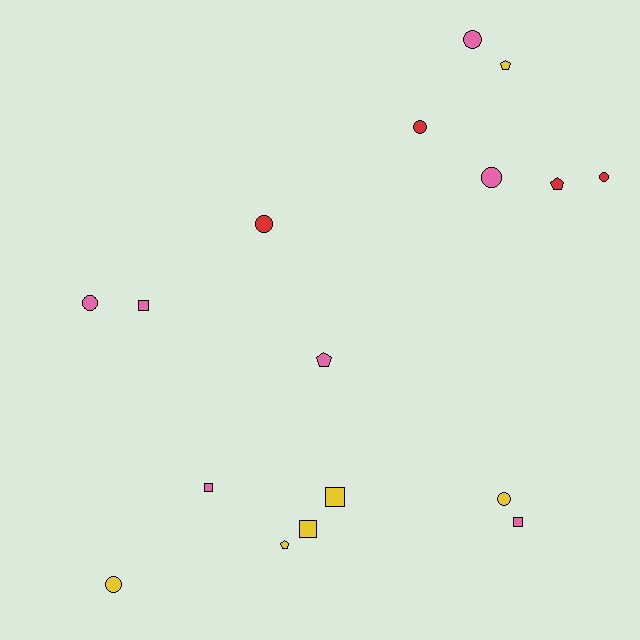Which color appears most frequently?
Pink, with 7 objects.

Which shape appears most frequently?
Circle, with 8 objects.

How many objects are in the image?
There are 17 objects.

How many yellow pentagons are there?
There are 2 yellow pentagons.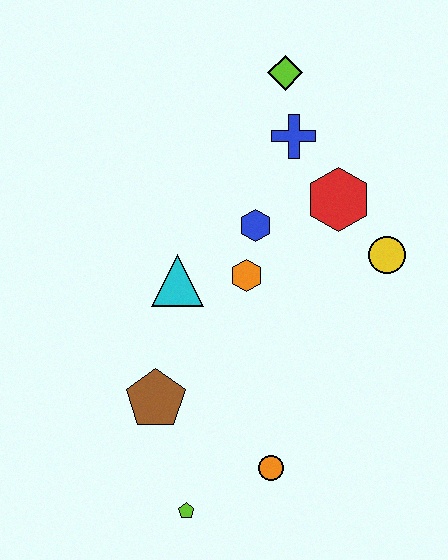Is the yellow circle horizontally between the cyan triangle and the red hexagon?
No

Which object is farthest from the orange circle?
The lime diamond is farthest from the orange circle.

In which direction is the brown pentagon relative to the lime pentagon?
The brown pentagon is above the lime pentagon.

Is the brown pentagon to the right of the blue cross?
No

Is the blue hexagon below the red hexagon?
Yes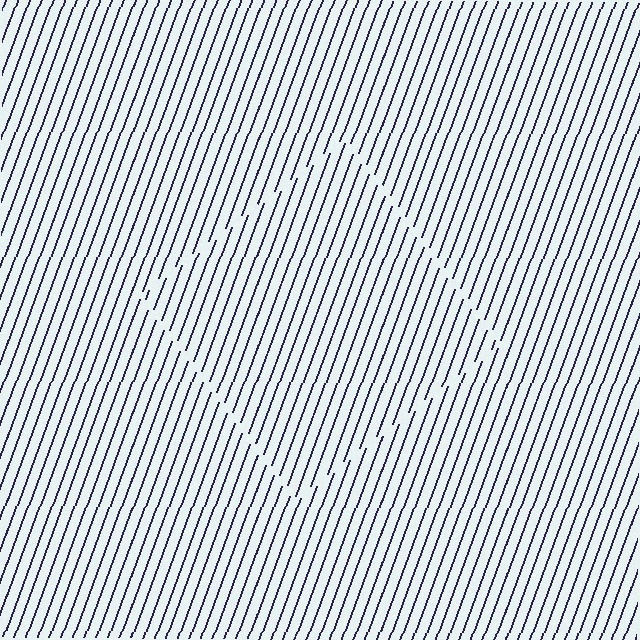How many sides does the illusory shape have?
4 sides — the line-ends trace a square.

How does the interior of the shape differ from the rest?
The interior of the shape contains the same grating, shifted by half a period — the contour is defined by the phase discontinuity where line-ends from the inner and outer gratings abut.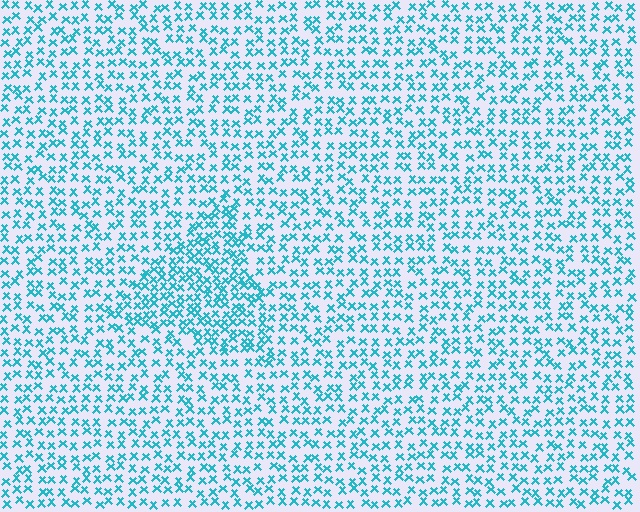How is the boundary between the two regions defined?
The boundary is defined by a change in element density (approximately 1.7x ratio). All elements are the same color, size, and shape.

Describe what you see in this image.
The image contains small cyan elements arranged at two different densities. A triangle-shaped region is visible where the elements are more densely packed than the surrounding area.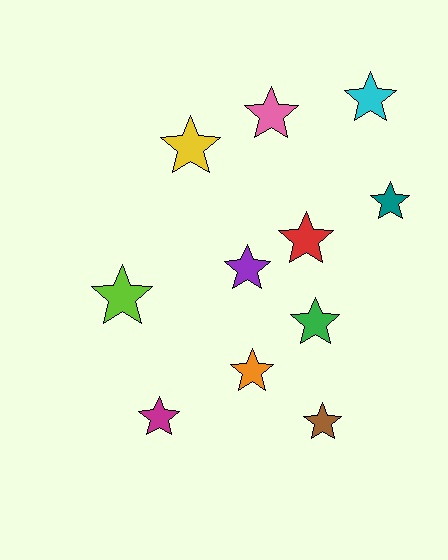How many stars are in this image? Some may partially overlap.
There are 11 stars.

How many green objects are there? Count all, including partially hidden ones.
There is 1 green object.